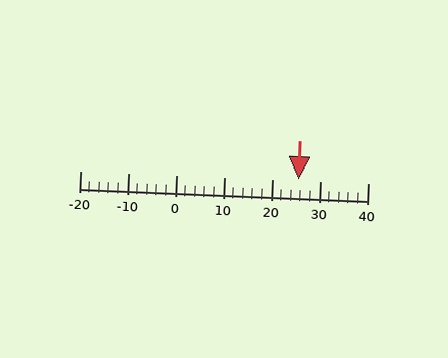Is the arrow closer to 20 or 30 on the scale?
The arrow is closer to 30.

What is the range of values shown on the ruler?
The ruler shows values from -20 to 40.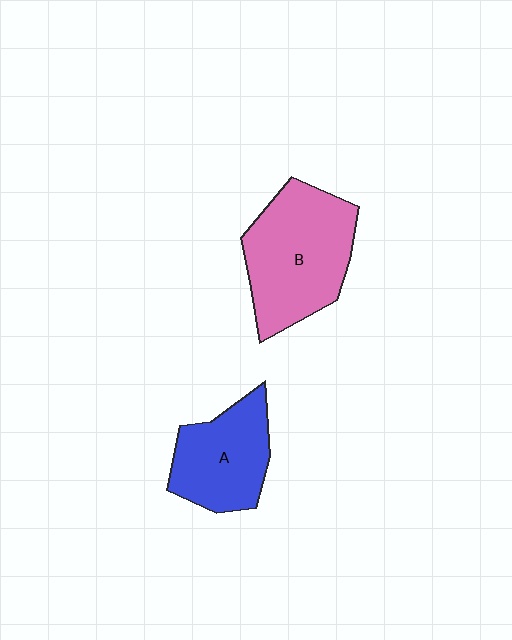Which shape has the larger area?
Shape B (pink).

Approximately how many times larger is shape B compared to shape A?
Approximately 1.4 times.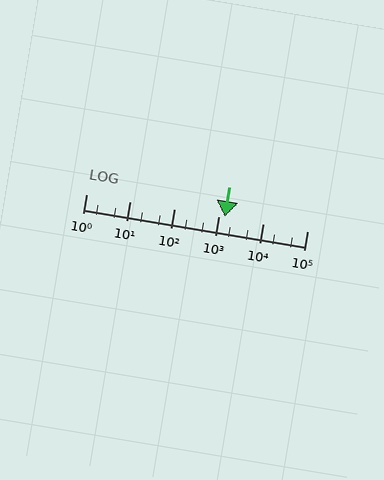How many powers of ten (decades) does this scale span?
The scale spans 5 decades, from 1 to 100000.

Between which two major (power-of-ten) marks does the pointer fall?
The pointer is between 1000 and 10000.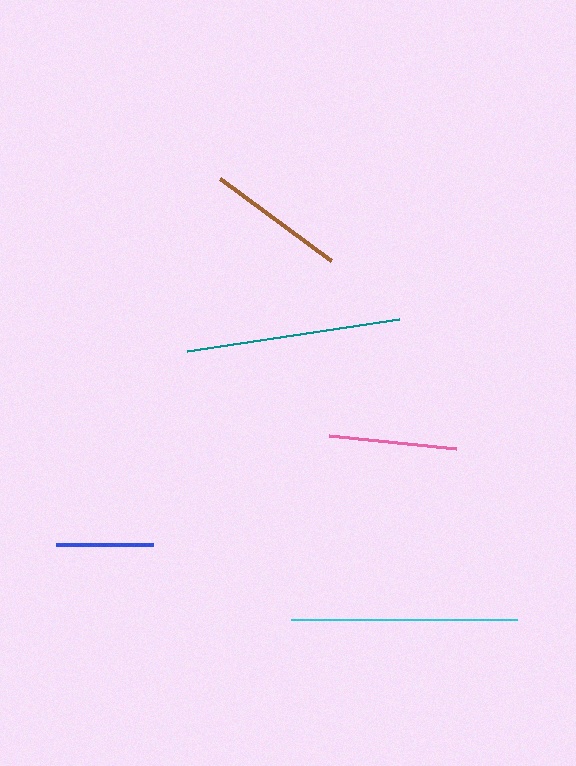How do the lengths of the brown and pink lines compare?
The brown and pink lines are approximately the same length.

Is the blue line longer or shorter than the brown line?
The brown line is longer than the blue line.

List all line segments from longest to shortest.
From longest to shortest: cyan, teal, brown, pink, blue.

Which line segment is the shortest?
The blue line is the shortest at approximately 97 pixels.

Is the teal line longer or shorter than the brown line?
The teal line is longer than the brown line.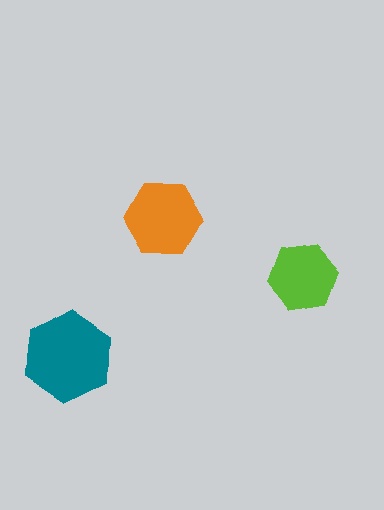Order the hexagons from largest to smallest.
the teal one, the orange one, the lime one.